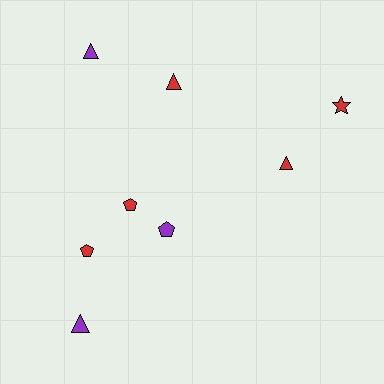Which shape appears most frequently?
Triangle, with 4 objects.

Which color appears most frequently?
Red, with 5 objects.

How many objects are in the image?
There are 8 objects.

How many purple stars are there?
There are no purple stars.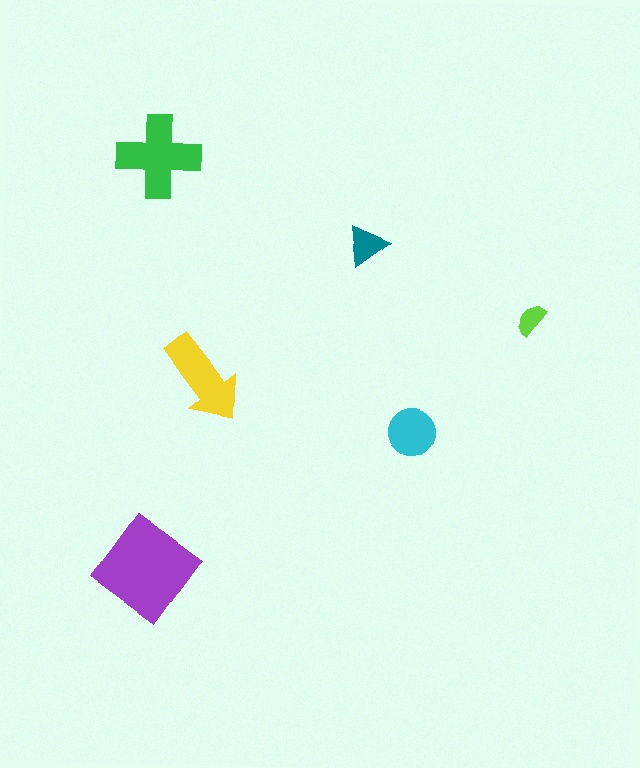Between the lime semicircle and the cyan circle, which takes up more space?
The cyan circle.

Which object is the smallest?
The lime semicircle.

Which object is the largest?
The purple diamond.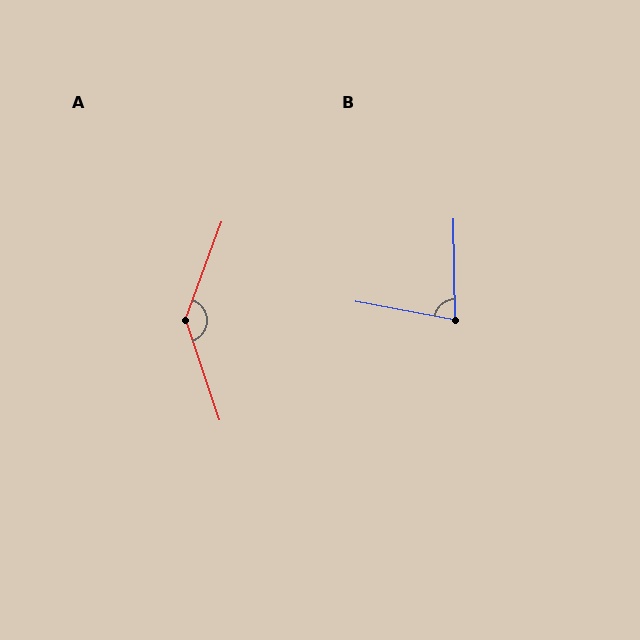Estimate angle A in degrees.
Approximately 141 degrees.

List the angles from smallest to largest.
B (78°), A (141°).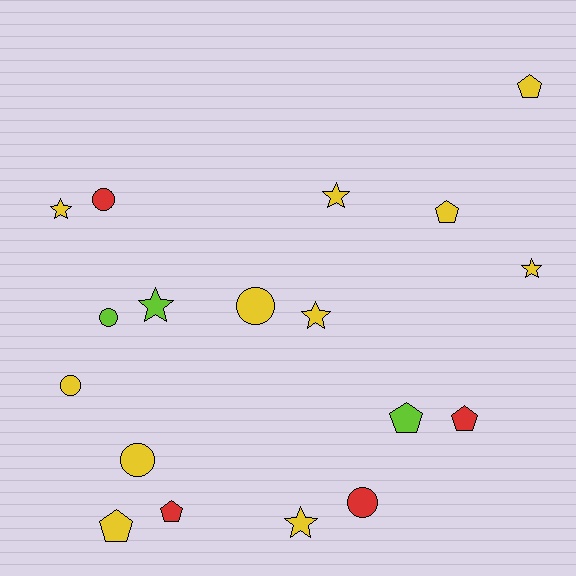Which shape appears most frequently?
Circle, with 6 objects.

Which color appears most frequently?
Yellow, with 11 objects.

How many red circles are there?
There are 2 red circles.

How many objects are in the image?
There are 18 objects.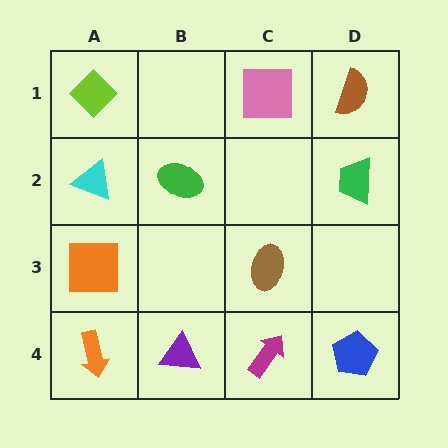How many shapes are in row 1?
3 shapes.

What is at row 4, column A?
An orange arrow.